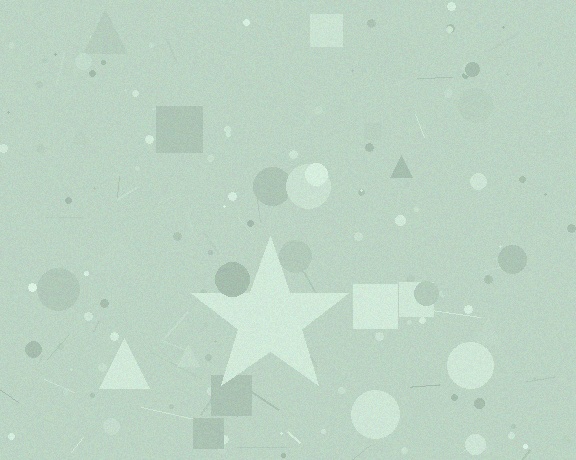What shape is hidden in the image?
A star is hidden in the image.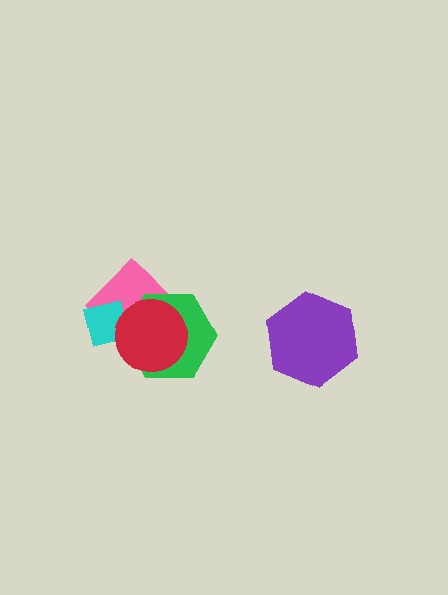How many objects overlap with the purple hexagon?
0 objects overlap with the purple hexagon.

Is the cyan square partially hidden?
Yes, it is partially covered by another shape.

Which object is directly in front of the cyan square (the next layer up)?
The green hexagon is directly in front of the cyan square.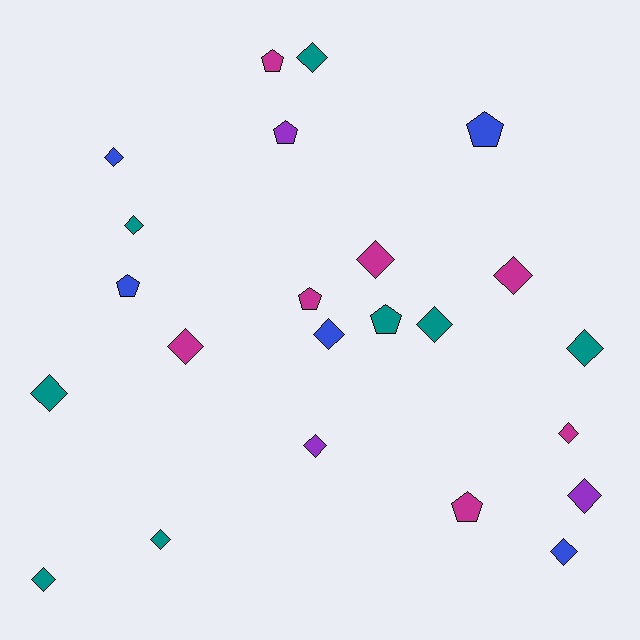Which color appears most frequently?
Teal, with 8 objects.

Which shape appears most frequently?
Diamond, with 16 objects.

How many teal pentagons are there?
There is 1 teal pentagon.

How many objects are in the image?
There are 23 objects.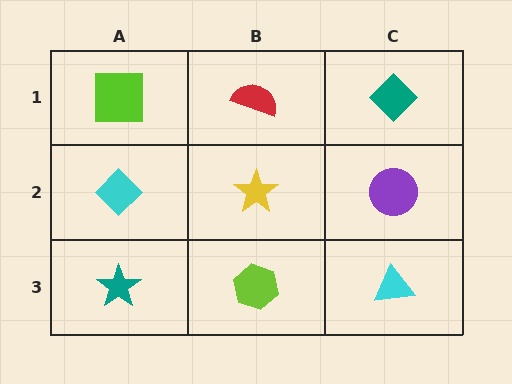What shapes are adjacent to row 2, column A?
A lime square (row 1, column A), a teal star (row 3, column A), a yellow star (row 2, column B).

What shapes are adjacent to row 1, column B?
A yellow star (row 2, column B), a lime square (row 1, column A), a teal diamond (row 1, column C).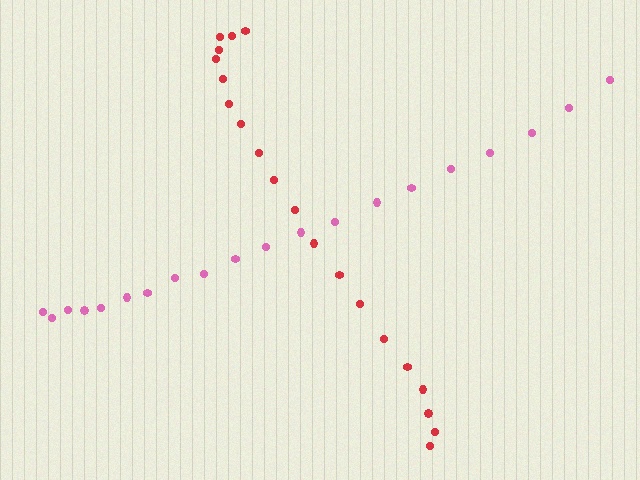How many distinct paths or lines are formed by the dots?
There are 2 distinct paths.